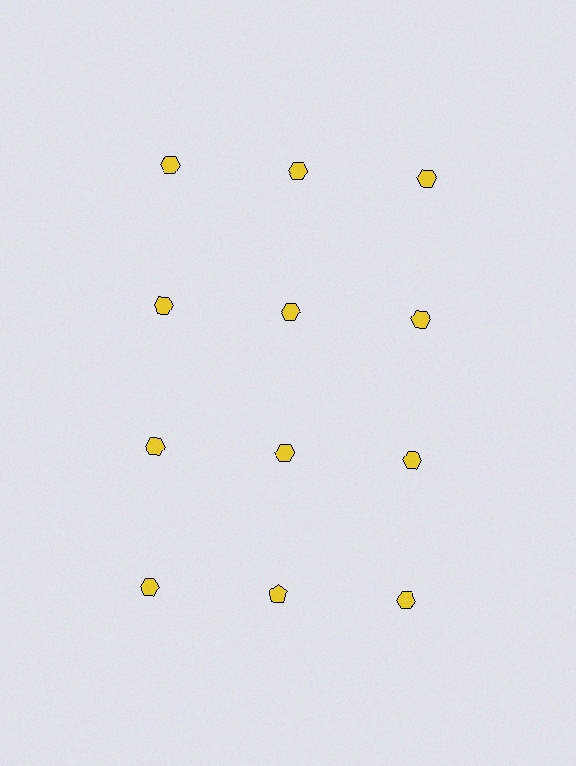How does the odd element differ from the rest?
It has a different shape: pentagon instead of hexagon.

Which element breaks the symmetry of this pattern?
The yellow pentagon in the fourth row, second from left column breaks the symmetry. All other shapes are yellow hexagons.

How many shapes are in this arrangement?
There are 12 shapes arranged in a grid pattern.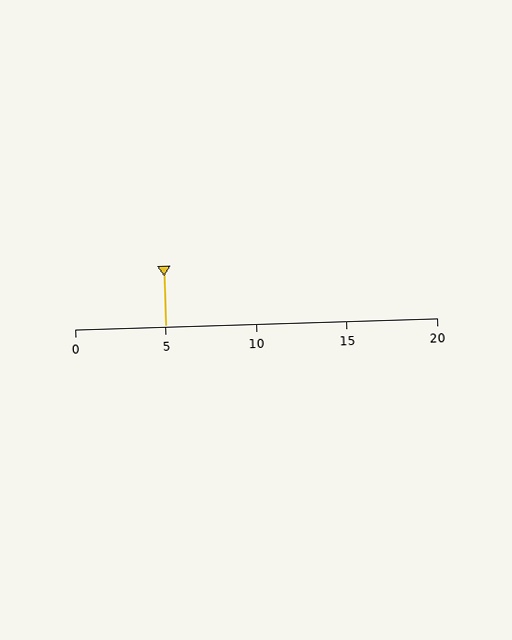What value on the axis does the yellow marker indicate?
The marker indicates approximately 5.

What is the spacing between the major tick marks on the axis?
The major ticks are spaced 5 apart.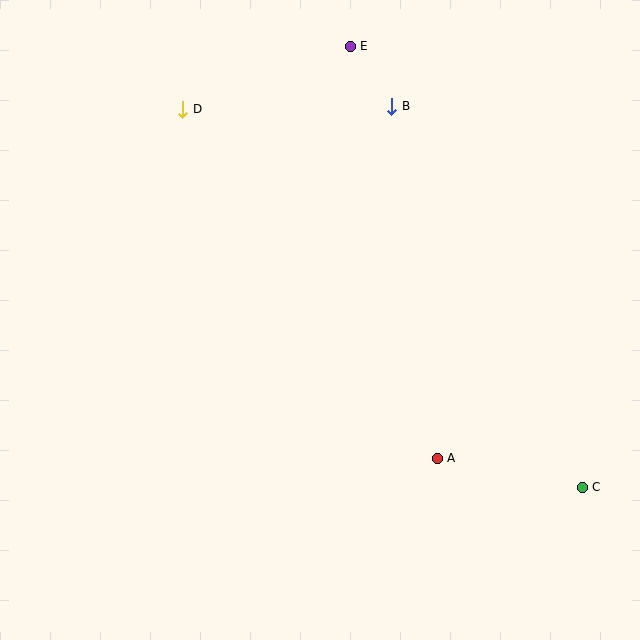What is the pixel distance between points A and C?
The distance between A and C is 148 pixels.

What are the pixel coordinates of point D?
Point D is at (183, 109).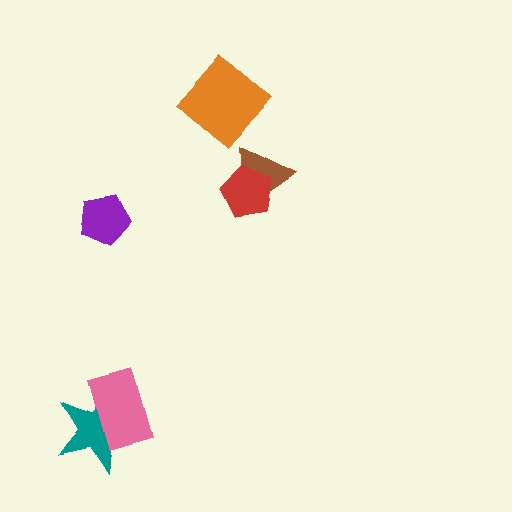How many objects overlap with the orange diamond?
0 objects overlap with the orange diamond.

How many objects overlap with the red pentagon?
1 object overlaps with the red pentagon.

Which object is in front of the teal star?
The pink rectangle is in front of the teal star.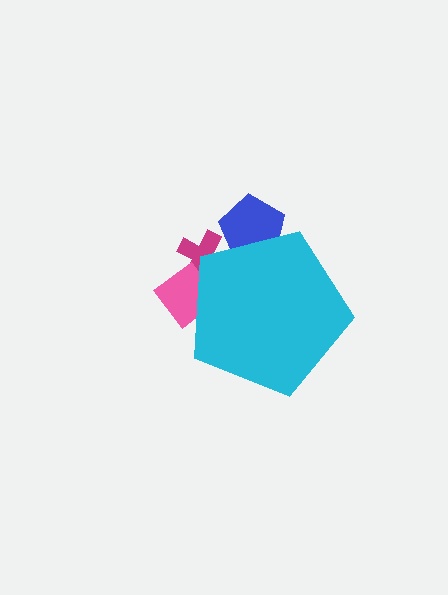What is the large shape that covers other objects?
A cyan pentagon.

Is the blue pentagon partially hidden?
Yes, the blue pentagon is partially hidden behind the cyan pentagon.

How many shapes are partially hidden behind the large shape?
3 shapes are partially hidden.